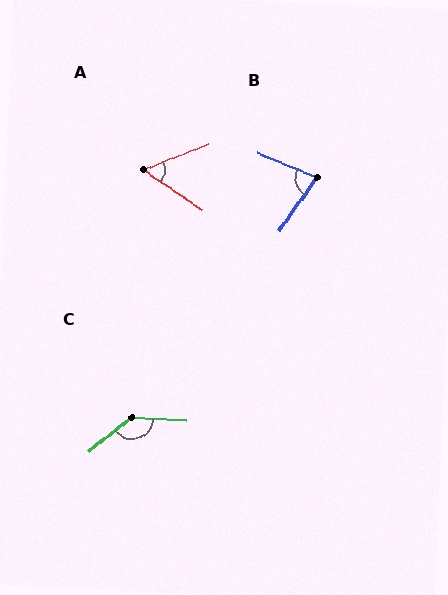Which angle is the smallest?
A, at approximately 56 degrees.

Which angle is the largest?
C, at approximately 137 degrees.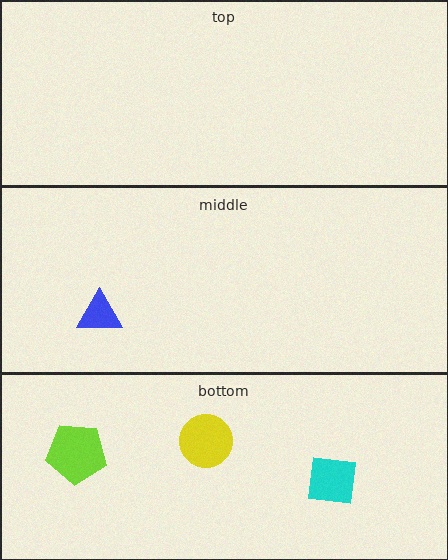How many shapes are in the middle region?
1.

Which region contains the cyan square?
The bottom region.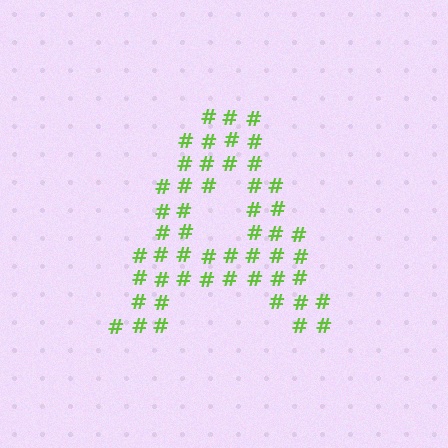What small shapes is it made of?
It is made of small hash symbols.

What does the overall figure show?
The overall figure shows the letter A.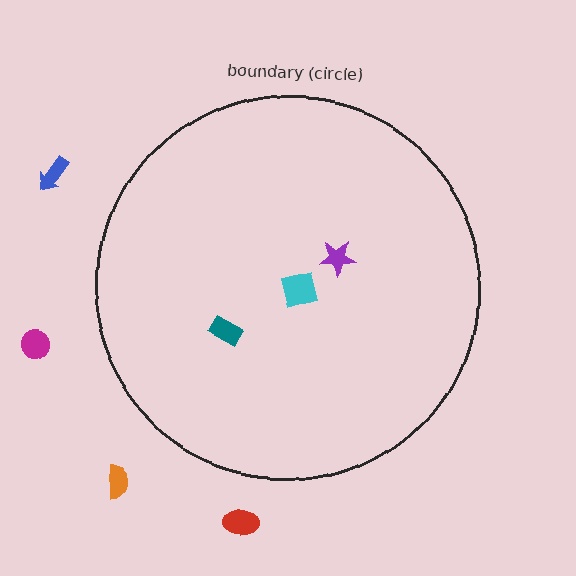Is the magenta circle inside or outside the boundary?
Outside.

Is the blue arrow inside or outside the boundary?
Outside.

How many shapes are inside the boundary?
3 inside, 4 outside.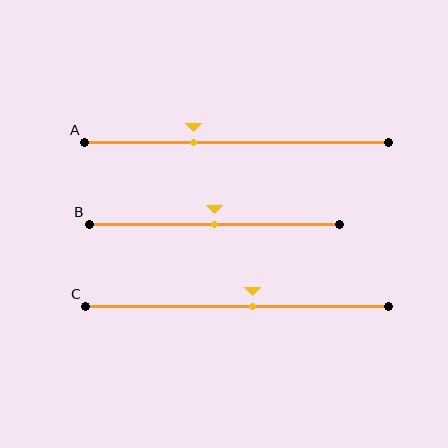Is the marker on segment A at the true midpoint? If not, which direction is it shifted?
No, the marker on segment A is shifted to the left by about 14% of the segment length.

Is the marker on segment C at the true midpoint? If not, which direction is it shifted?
No, the marker on segment C is shifted to the right by about 5% of the segment length.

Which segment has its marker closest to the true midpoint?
Segment B has its marker closest to the true midpoint.